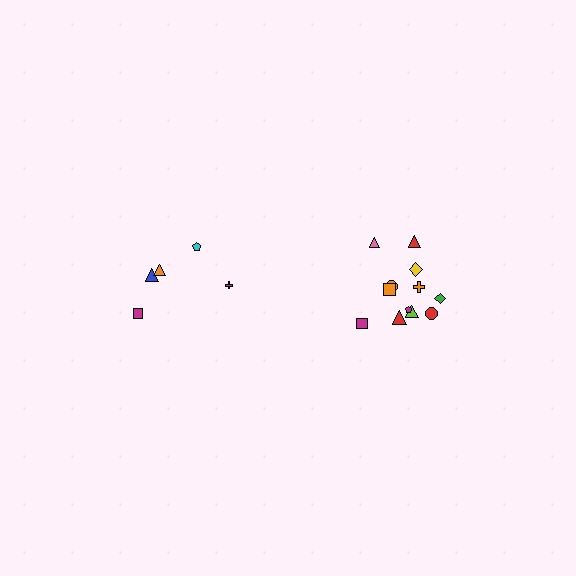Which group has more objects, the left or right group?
The right group.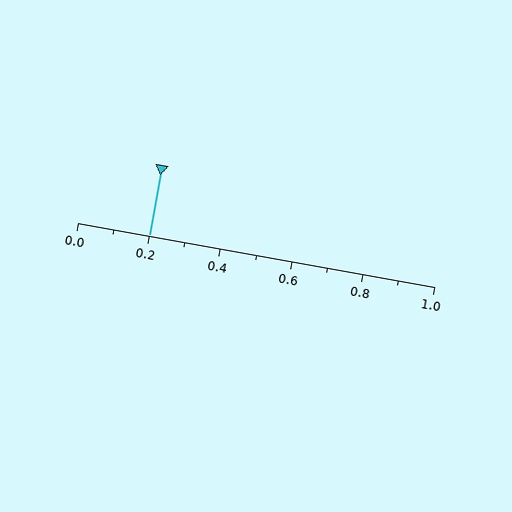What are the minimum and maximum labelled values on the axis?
The axis runs from 0.0 to 1.0.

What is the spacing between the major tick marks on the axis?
The major ticks are spaced 0.2 apart.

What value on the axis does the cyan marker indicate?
The marker indicates approximately 0.2.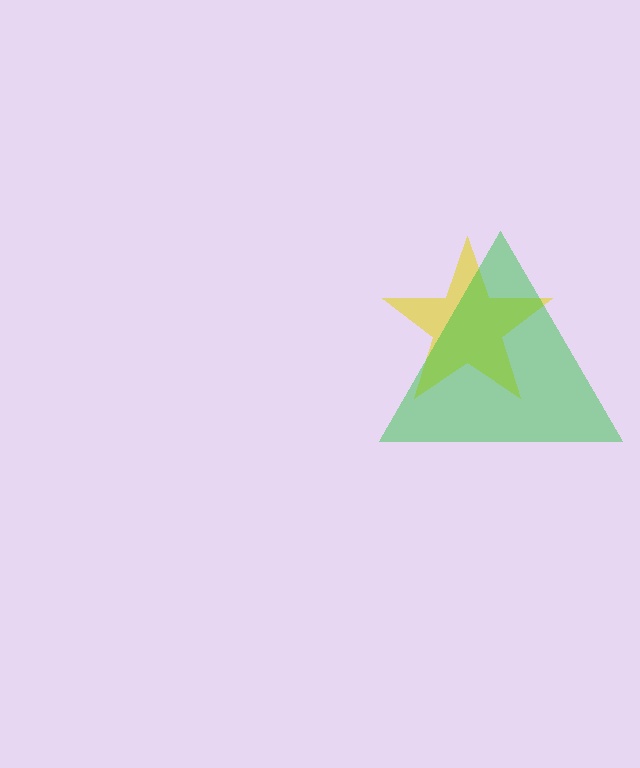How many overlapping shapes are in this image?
There are 2 overlapping shapes in the image.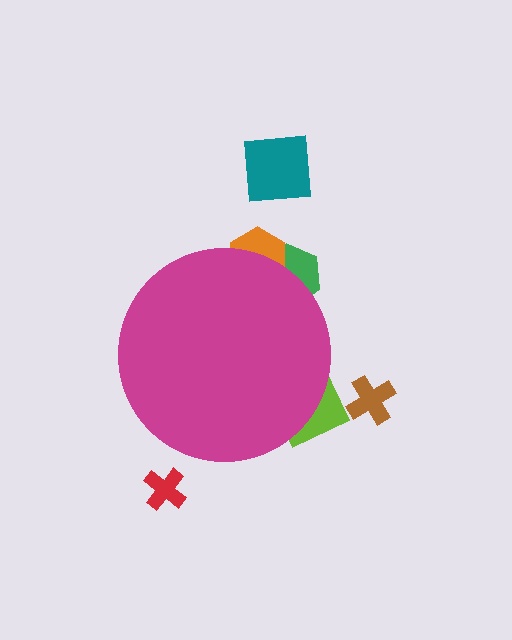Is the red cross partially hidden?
No, the red cross is fully visible.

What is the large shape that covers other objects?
A magenta circle.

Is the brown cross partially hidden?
No, the brown cross is fully visible.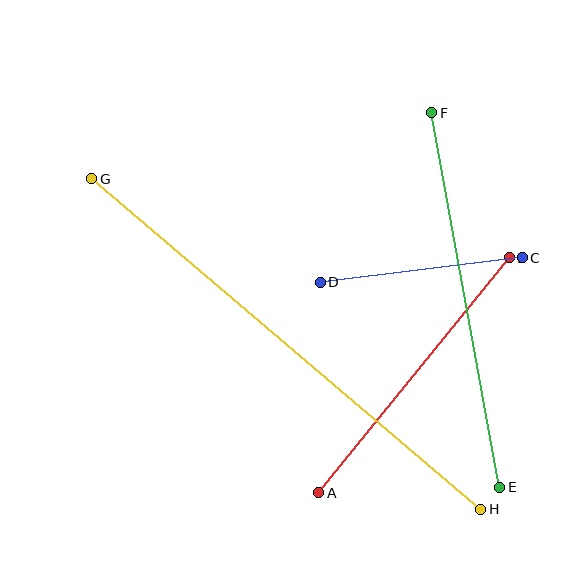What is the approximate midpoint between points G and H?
The midpoint is at approximately (286, 344) pixels.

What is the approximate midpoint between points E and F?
The midpoint is at approximately (466, 300) pixels.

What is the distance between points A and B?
The distance is approximately 302 pixels.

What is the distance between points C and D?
The distance is approximately 203 pixels.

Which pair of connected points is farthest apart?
Points G and H are farthest apart.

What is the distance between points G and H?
The distance is approximately 510 pixels.